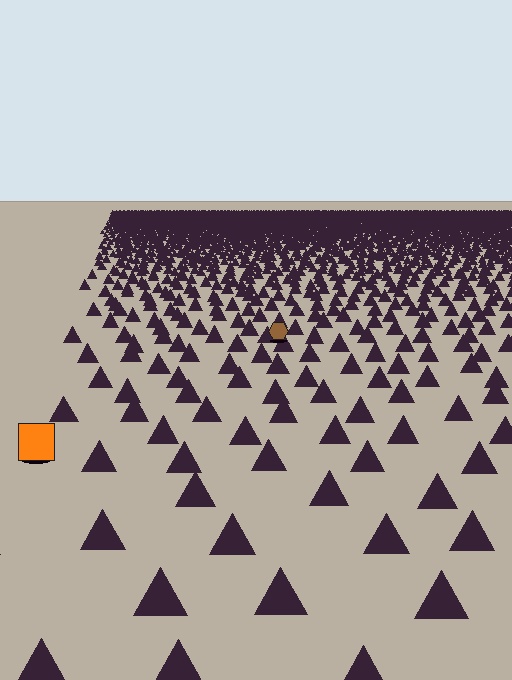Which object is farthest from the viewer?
The brown hexagon is farthest from the viewer. It appears smaller and the ground texture around it is denser.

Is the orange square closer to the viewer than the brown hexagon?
Yes. The orange square is closer — you can tell from the texture gradient: the ground texture is coarser near it.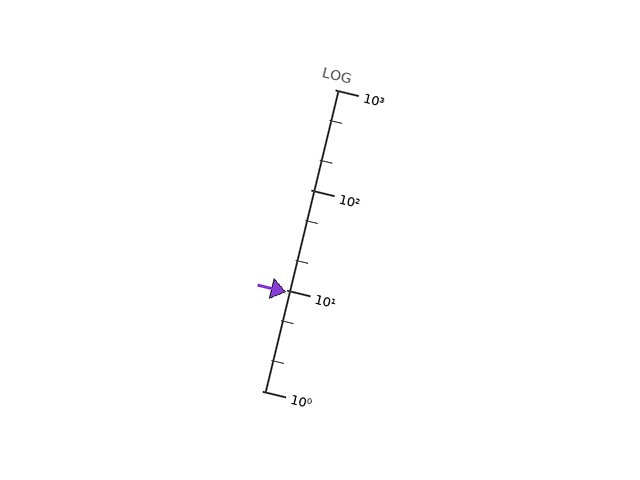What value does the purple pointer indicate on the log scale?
The pointer indicates approximately 9.5.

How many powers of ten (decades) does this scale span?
The scale spans 3 decades, from 1 to 1000.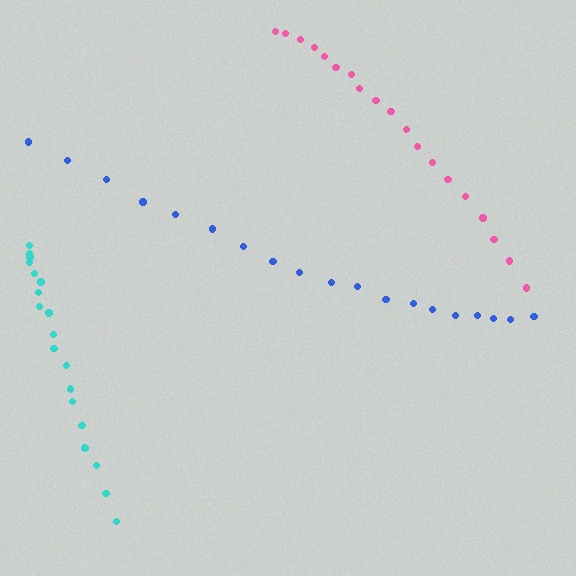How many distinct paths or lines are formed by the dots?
There are 3 distinct paths.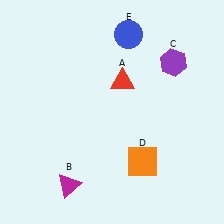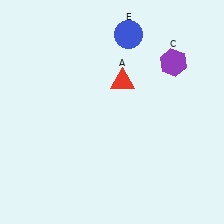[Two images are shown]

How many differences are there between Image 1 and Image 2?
There are 2 differences between the two images.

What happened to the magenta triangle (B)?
The magenta triangle (B) was removed in Image 2. It was in the bottom-left area of Image 1.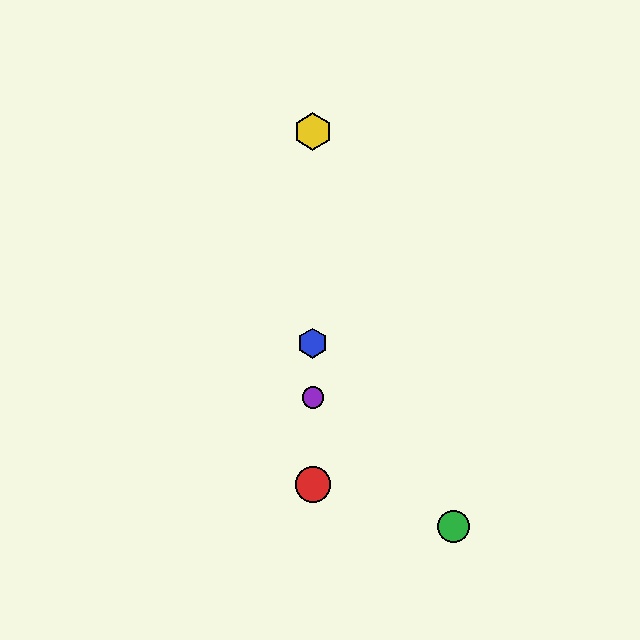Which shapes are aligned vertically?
The red circle, the blue hexagon, the yellow hexagon, the purple circle are aligned vertically.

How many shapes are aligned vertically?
4 shapes (the red circle, the blue hexagon, the yellow hexagon, the purple circle) are aligned vertically.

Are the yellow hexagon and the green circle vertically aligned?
No, the yellow hexagon is at x≈313 and the green circle is at x≈453.